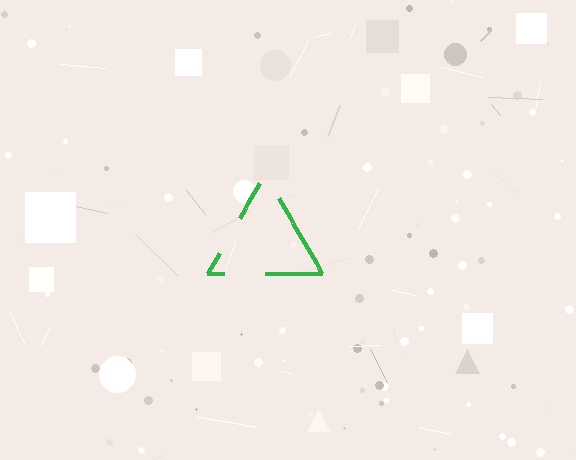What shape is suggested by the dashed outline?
The dashed outline suggests a triangle.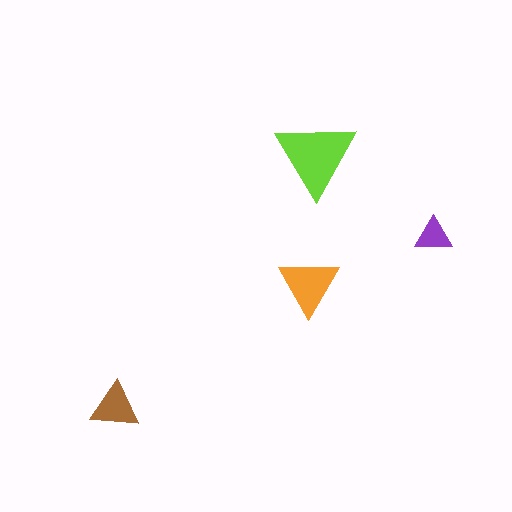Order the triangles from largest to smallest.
the lime one, the orange one, the brown one, the purple one.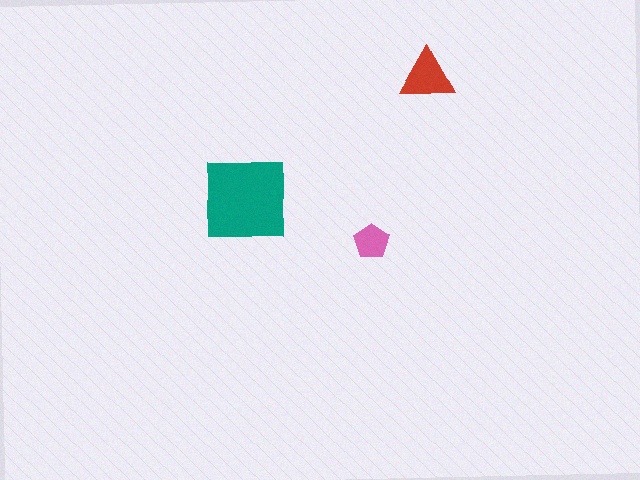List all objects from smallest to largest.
The pink pentagon, the red triangle, the teal square.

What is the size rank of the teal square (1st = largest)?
1st.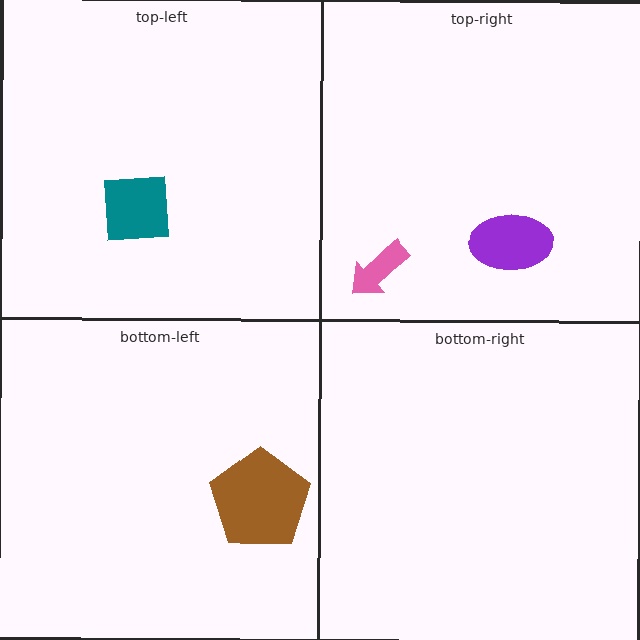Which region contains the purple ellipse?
The top-right region.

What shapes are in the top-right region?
The purple ellipse, the pink arrow.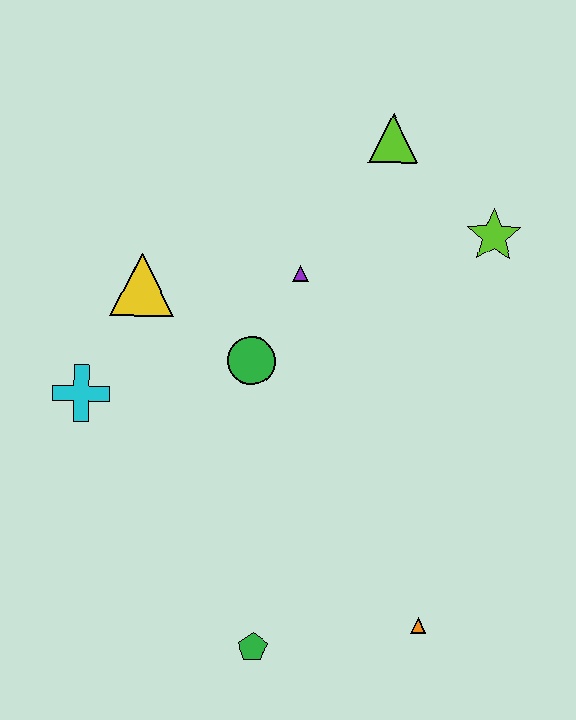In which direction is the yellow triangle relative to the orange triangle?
The yellow triangle is above the orange triangle.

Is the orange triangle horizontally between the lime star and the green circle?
Yes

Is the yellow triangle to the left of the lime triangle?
Yes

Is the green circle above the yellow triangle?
No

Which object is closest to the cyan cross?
The yellow triangle is closest to the cyan cross.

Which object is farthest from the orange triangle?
The lime triangle is farthest from the orange triangle.